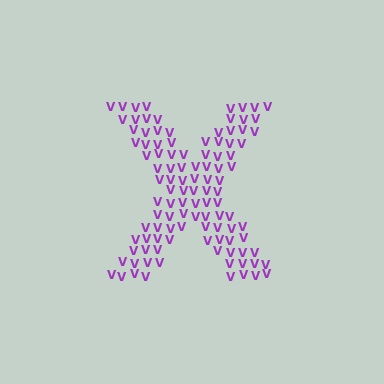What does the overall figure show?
The overall figure shows the letter X.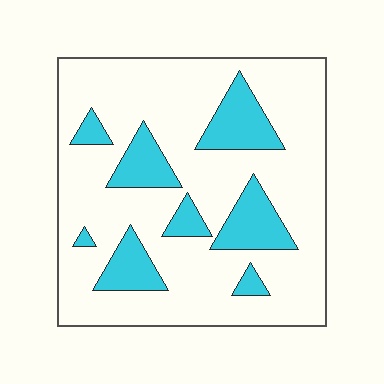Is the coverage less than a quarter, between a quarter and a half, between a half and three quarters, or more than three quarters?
Less than a quarter.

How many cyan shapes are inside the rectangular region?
8.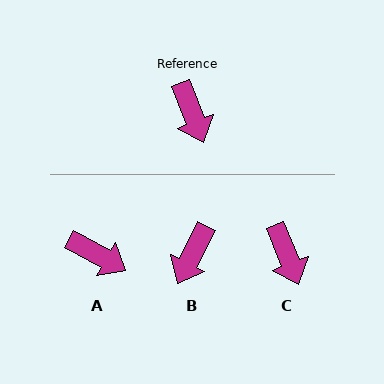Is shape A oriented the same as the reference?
No, it is off by about 40 degrees.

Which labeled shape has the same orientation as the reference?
C.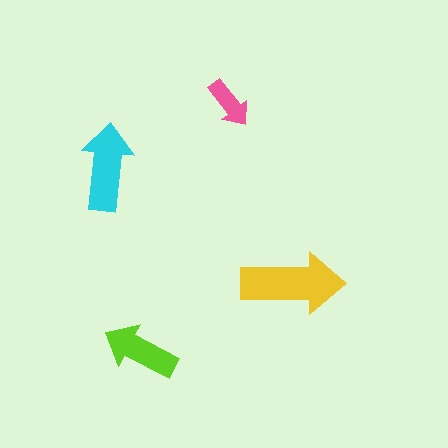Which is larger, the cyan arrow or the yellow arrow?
The yellow one.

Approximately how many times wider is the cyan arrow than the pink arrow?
About 1.5 times wider.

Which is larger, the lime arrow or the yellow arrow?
The yellow one.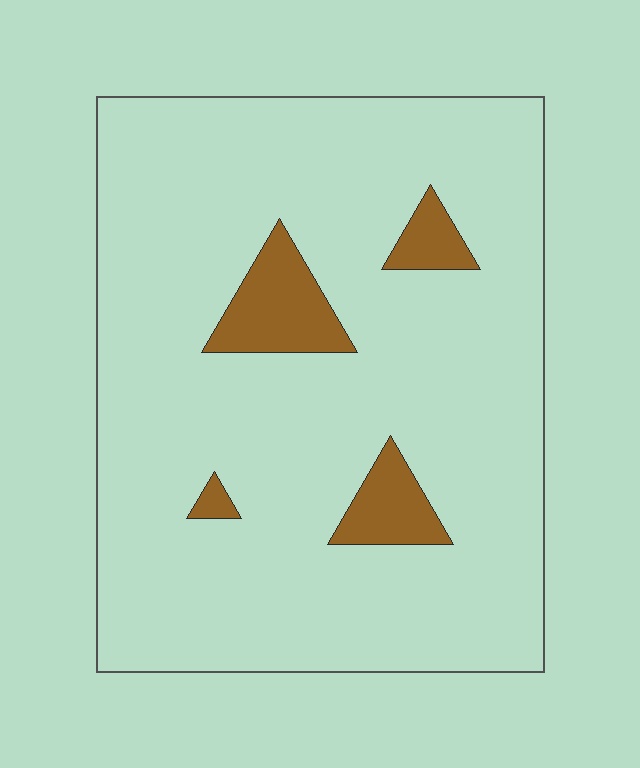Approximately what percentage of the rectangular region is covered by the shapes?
Approximately 10%.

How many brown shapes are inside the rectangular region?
4.